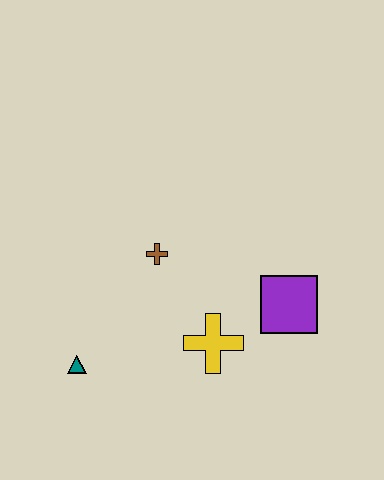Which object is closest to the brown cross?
The yellow cross is closest to the brown cross.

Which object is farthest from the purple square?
The teal triangle is farthest from the purple square.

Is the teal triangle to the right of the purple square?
No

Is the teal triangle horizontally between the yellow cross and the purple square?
No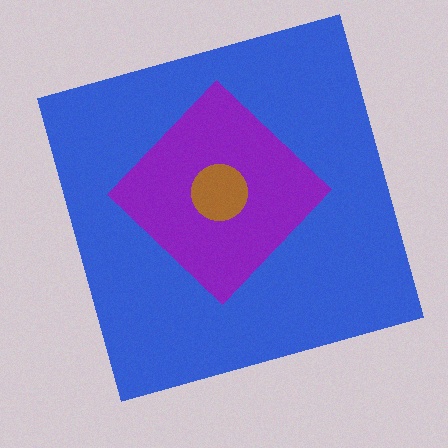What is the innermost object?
The brown circle.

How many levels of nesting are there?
3.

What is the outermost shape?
The blue square.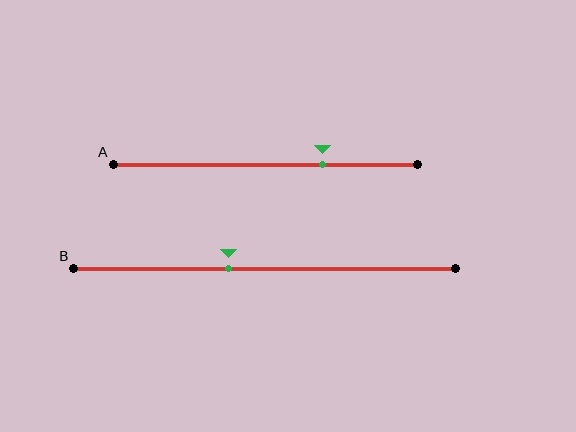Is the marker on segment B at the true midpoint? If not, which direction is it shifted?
No, the marker on segment B is shifted to the left by about 9% of the segment length.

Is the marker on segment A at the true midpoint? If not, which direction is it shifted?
No, the marker on segment A is shifted to the right by about 19% of the segment length.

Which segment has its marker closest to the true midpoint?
Segment B has its marker closest to the true midpoint.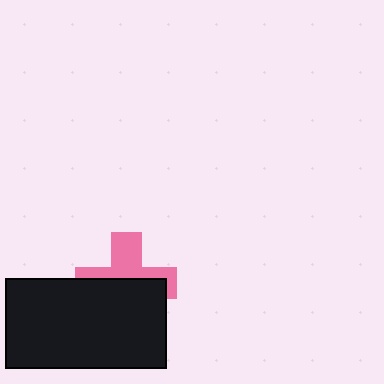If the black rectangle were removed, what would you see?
You would see the complete pink cross.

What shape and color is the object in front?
The object in front is a black rectangle.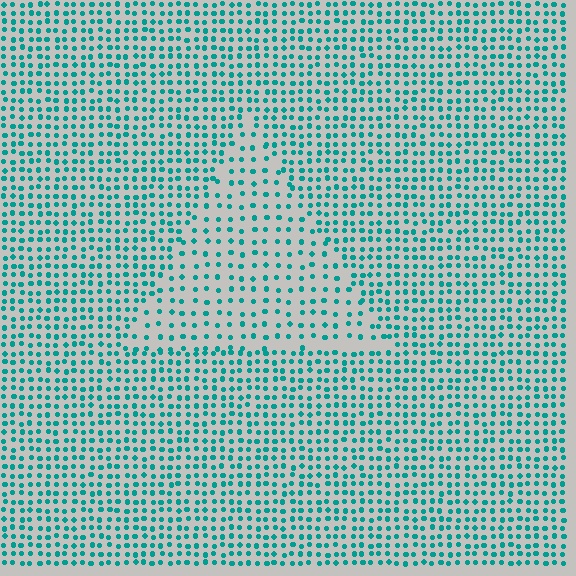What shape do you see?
I see a triangle.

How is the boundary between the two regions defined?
The boundary is defined by a change in element density (approximately 1.8x ratio). All elements are the same color, size, and shape.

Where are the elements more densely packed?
The elements are more densely packed outside the triangle boundary.